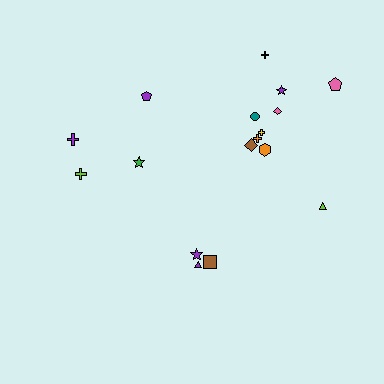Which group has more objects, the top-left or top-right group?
The top-right group.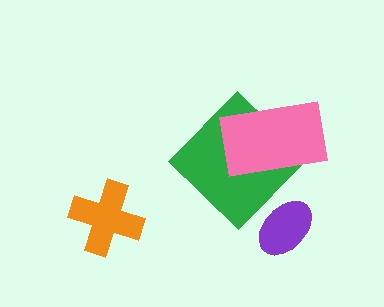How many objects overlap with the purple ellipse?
0 objects overlap with the purple ellipse.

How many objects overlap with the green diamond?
1 object overlaps with the green diamond.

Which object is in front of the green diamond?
The pink rectangle is in front of the green diamond.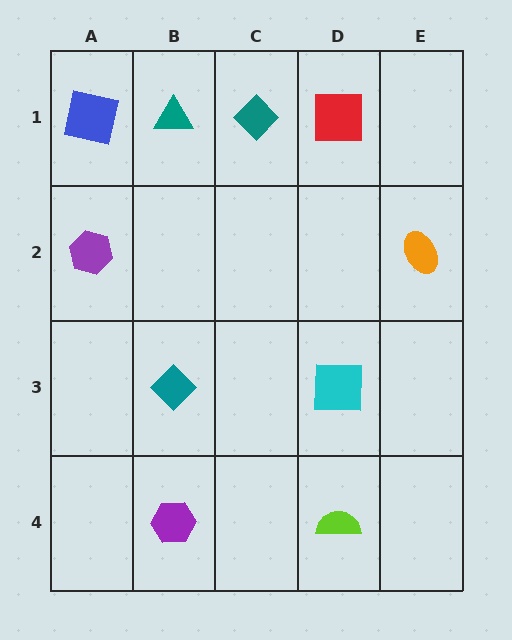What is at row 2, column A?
A purple hexagon.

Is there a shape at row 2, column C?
No, that cell is empty.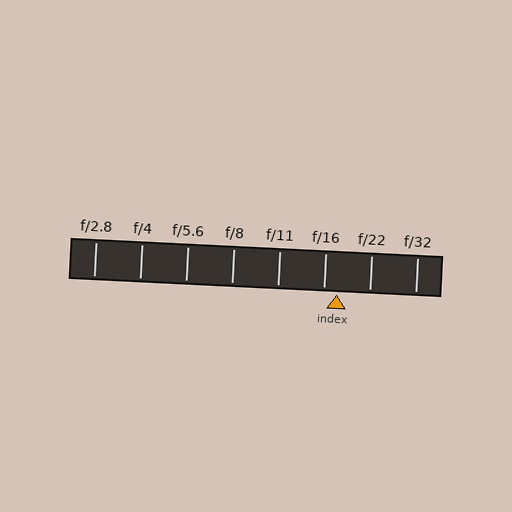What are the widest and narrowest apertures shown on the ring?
The widest aperture shown is f/2.8 and the narrowest is f/32.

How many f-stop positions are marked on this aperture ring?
There are 8 f-stop positions marked.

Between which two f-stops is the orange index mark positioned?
The index mark is between f/16 and f/22.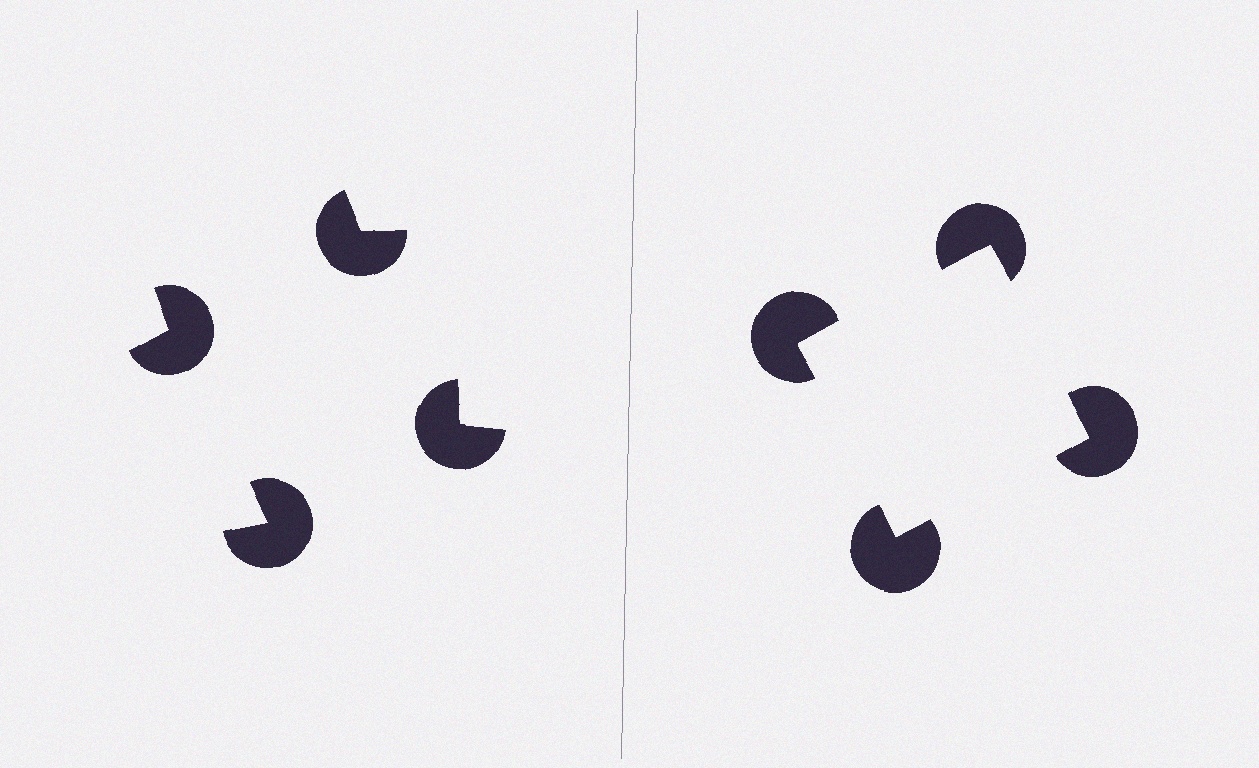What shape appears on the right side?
An illusory square.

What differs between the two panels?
The pac-man discs are positioned identically on both sides; only the wedge orientations differ. On the right they align to a square; on the left they are misaligned.